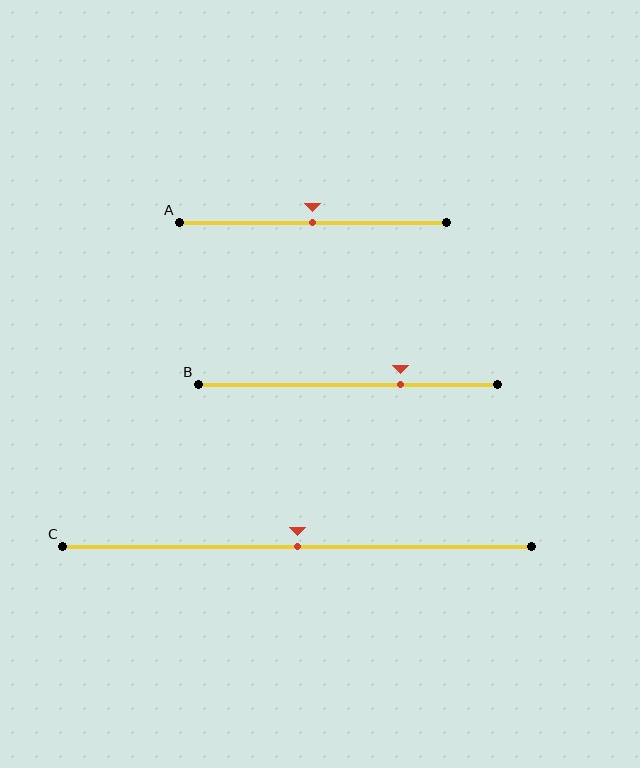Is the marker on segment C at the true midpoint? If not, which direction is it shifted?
Yes, the marker on segment C is at the true midpoint.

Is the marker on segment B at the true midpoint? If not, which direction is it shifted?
No, the marker on segment B is shifted to the right by about 18% of the segment length.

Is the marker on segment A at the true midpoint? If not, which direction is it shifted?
Yes, the marker on segment A is at the true midpoint.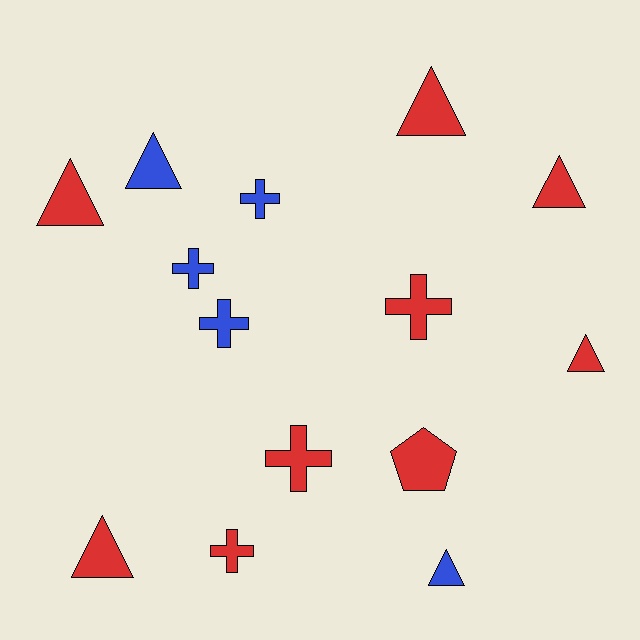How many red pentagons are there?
There is 1 red pentagon.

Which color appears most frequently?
Red, with 9 objects.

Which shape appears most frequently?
Triangle, with 7 objects.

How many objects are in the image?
There are 14 objects.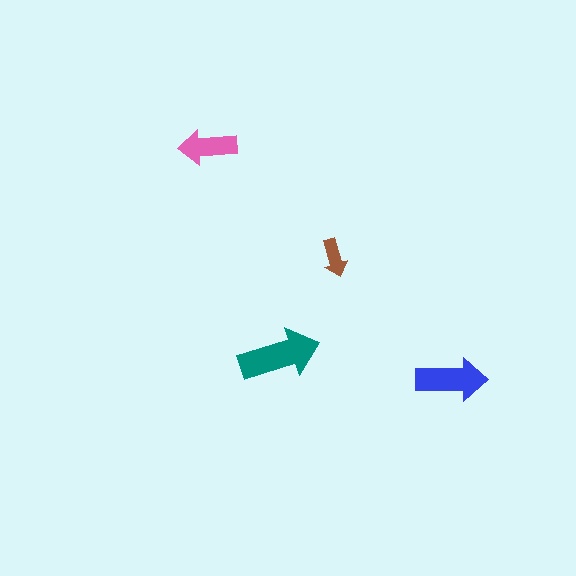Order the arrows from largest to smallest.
the teal one, the blue one, the pink one, the brown one.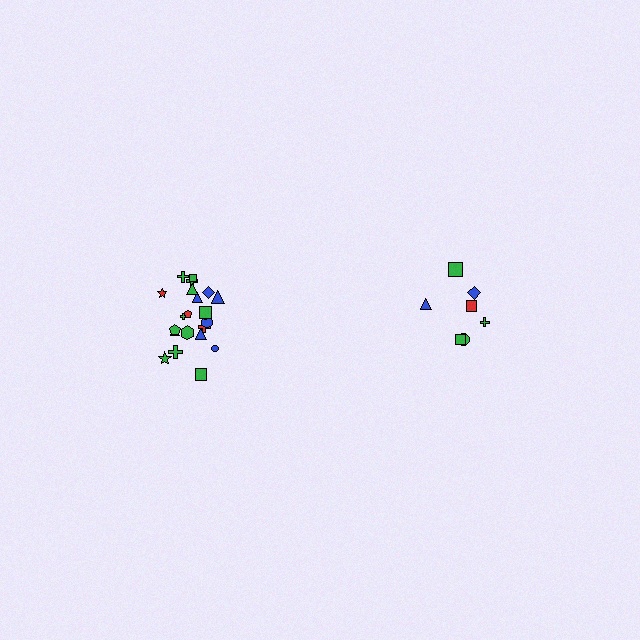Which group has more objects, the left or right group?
The left group.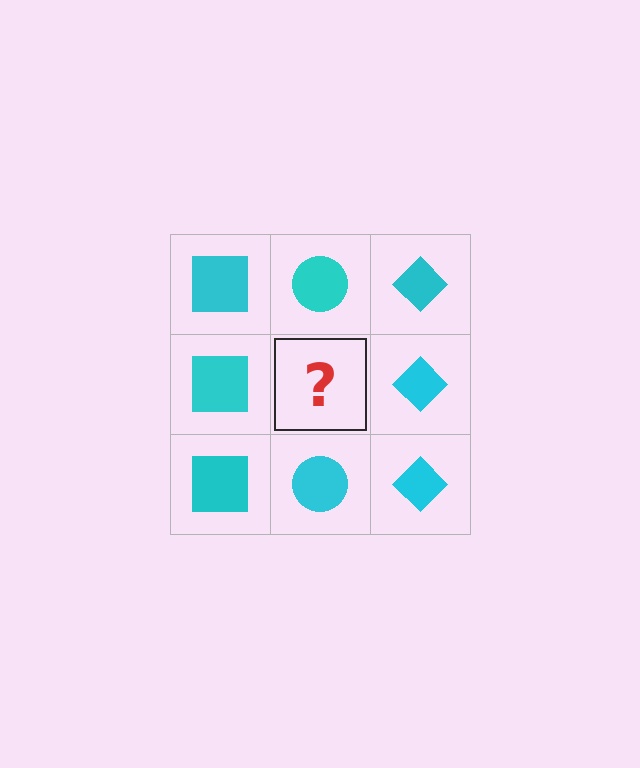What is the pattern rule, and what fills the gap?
The rule is that each column has a consistent shape. The gap should be filled with a cyan circle.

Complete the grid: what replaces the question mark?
The question mark should be replaced with a cyan circle.